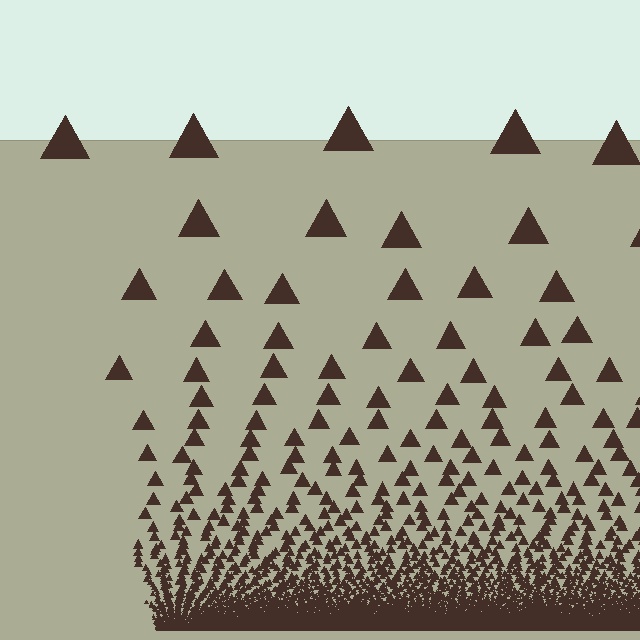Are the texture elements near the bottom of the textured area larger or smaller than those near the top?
Smaller. The gradient is inverted — elements near the bottom are smaller and denser.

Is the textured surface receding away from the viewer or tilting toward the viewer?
The surface appears to tilt toward the viewer. Texture elements get larger and sparser toward the top.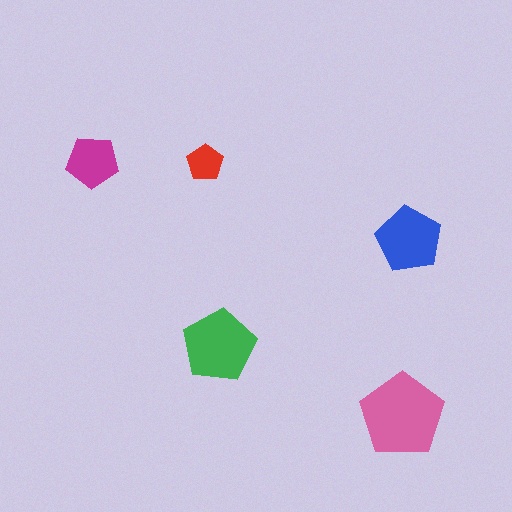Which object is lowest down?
The pink pentagon is bottommost.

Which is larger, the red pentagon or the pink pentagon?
The pink one.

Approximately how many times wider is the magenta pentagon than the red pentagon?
About 1.5 times wider.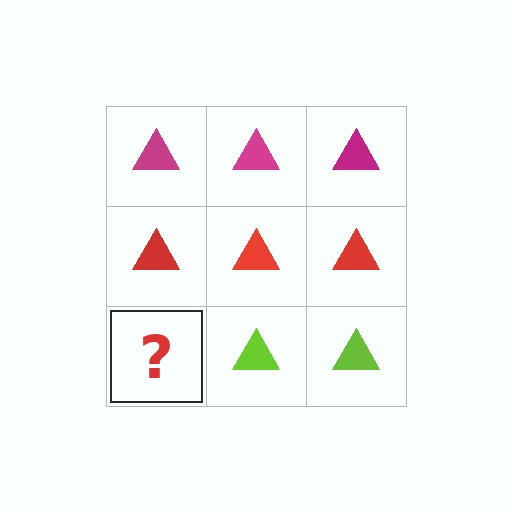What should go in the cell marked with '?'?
The missing cell should contain a lime triangle.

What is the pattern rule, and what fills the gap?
The rule is that each row has a consistent color. The gap should be filled with a lime triangle.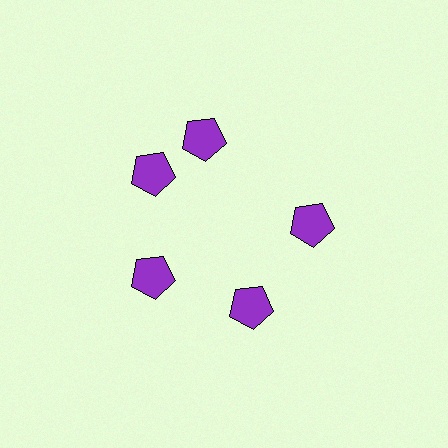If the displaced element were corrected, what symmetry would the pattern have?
It would have 5-fold rotational symmetry — the pattern would map onto itself every 72 degrees.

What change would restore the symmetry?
The symmetry would be restored by rotating it back into even spacing with its neighbors so that all 5 pentagons sit at equal angles and equal distance from the center.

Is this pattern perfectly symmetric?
No. The 5 purple pentagons are arranged in a ring, but one element near the 1 o'clock position is rotated out of alignment along the ring, breaking the 5-fold rotational symmetry.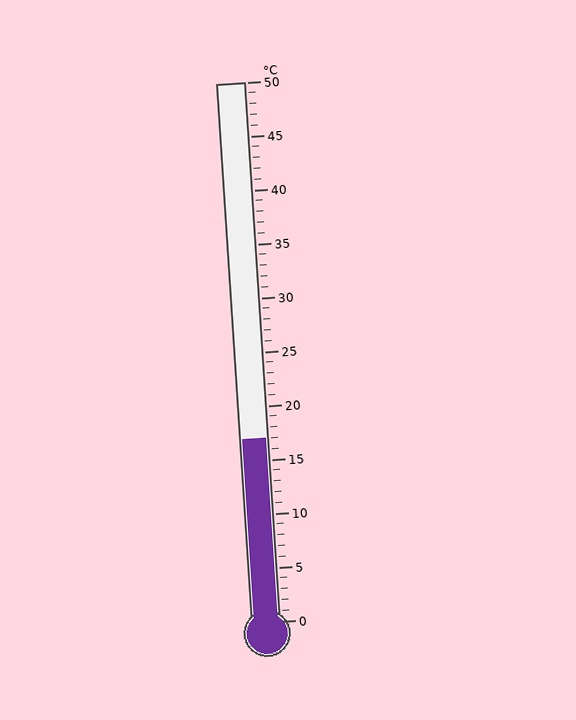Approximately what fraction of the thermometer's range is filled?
The thermometer is filled to approximately 35% of its range.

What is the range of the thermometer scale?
The thermometer scale ranges from 0°C to 50°C.